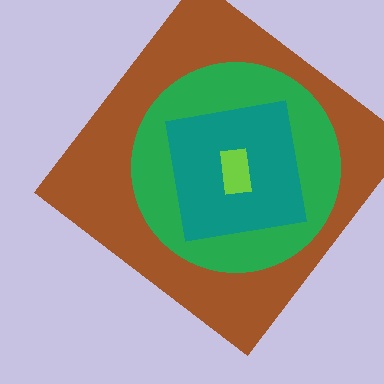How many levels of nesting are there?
4.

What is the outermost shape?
The brown diamond.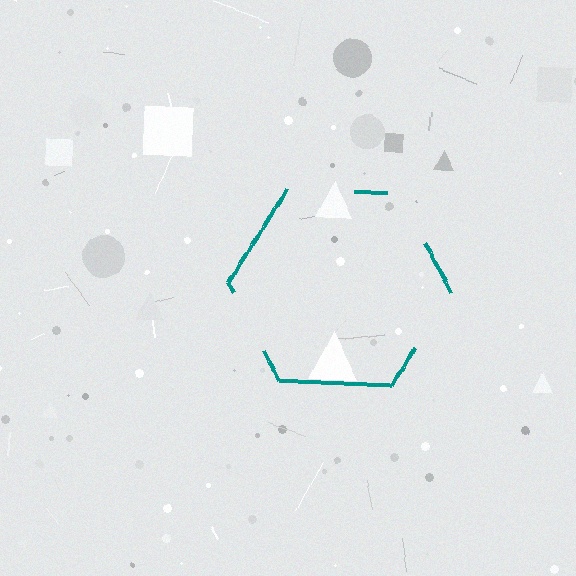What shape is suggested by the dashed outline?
The dashed outline suggests a hexagon.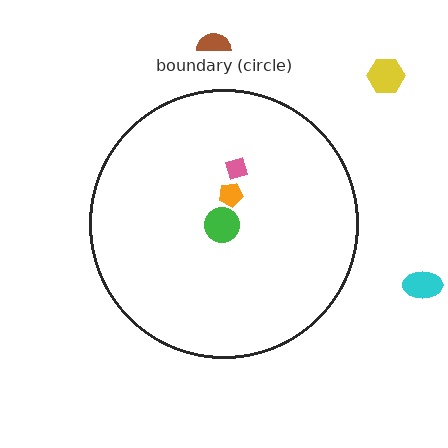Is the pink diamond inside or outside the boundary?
Inside.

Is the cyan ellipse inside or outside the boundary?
Outside.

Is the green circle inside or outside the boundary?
Inside.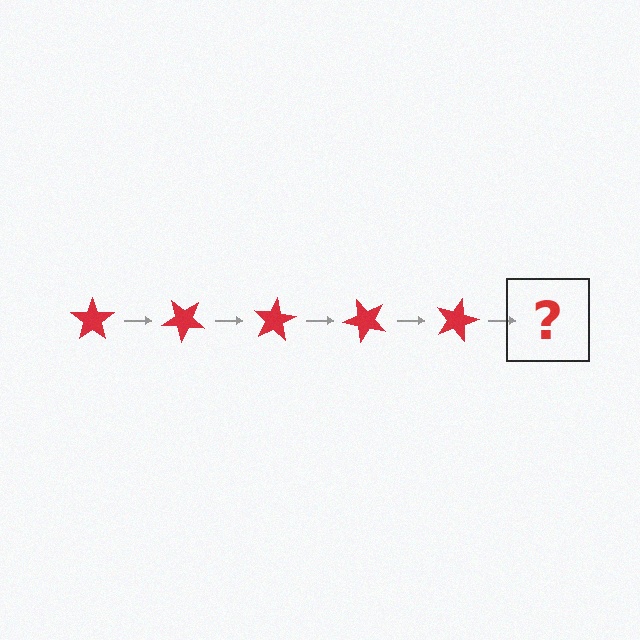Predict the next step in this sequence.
The next step is a red star rotated 200 degrees.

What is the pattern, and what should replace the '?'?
The pattern is that the star rotates 40 degrees each step. The '?' should be a red star rotated 200 degrees.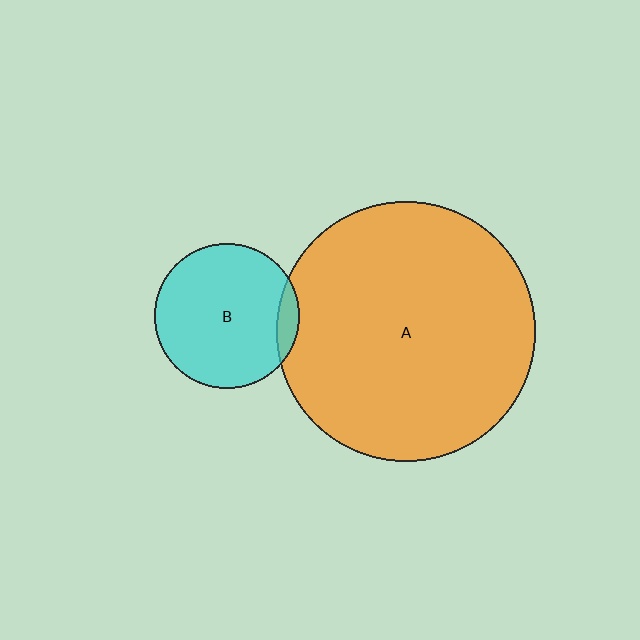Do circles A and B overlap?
Yes.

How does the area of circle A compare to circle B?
Approximately 3.2 times.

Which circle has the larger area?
Circle A (orange).